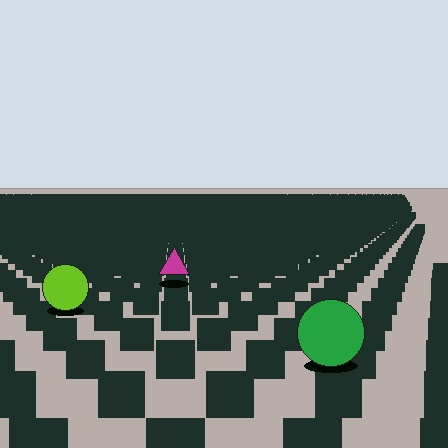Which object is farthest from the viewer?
The magenta triangle is farthest from the viewer. It appears smaller and the ground texture around it is denser.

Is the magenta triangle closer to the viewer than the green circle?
No. The green circle is closer — you can tell from the texture gradient: the ground texture is coarser near it.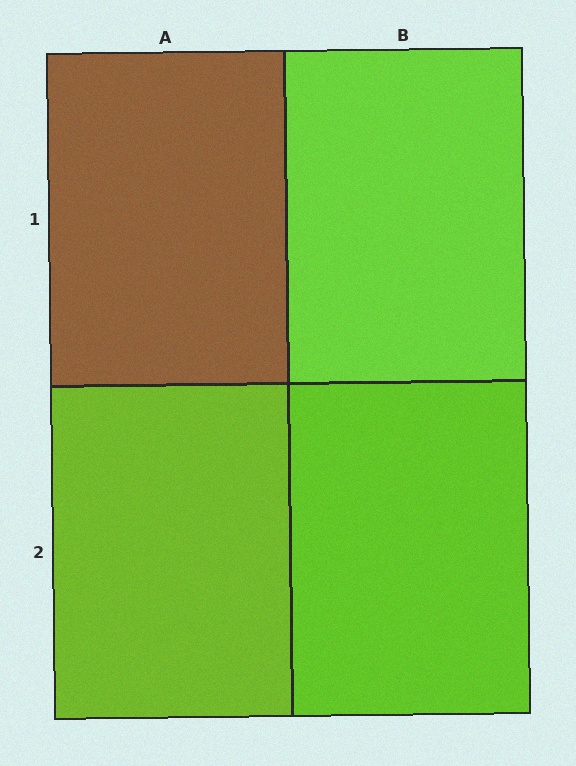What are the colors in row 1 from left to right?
Brown, lime.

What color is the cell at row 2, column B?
Lime.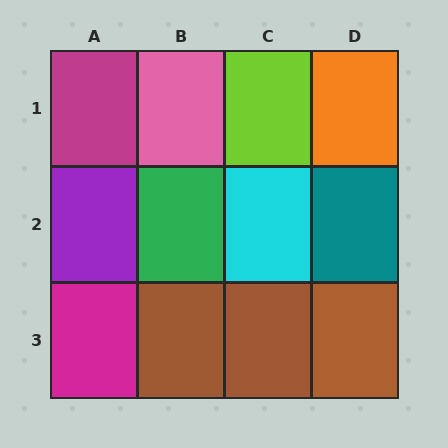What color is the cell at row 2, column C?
Cyan.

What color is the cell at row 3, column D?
Brown.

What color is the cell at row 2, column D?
Teal.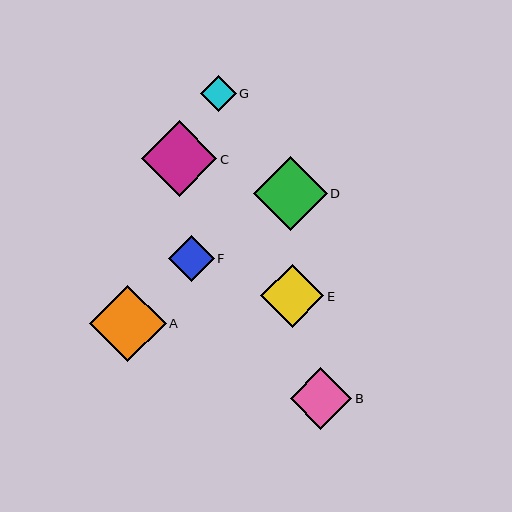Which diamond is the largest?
Diamond A is the largest with a size of approximately 76 pixels.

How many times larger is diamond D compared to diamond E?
Diamond D is approximately 1.2 times the size of diamond E.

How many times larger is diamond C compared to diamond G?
Diamond C is approximately 2.1 times the size of diamond G.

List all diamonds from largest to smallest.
From largest to smallest: A, C, D, E, B, F, G.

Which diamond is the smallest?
Diamond G is the smallest with a size of approximately 36 pixels.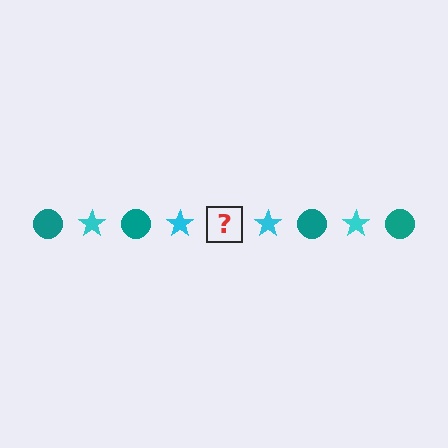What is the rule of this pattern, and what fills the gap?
The rule is that the pattern alternates between teal circle and cyan star. The gap should be filled with a teal circle.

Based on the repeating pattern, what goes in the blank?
The blank should be a teal circle.